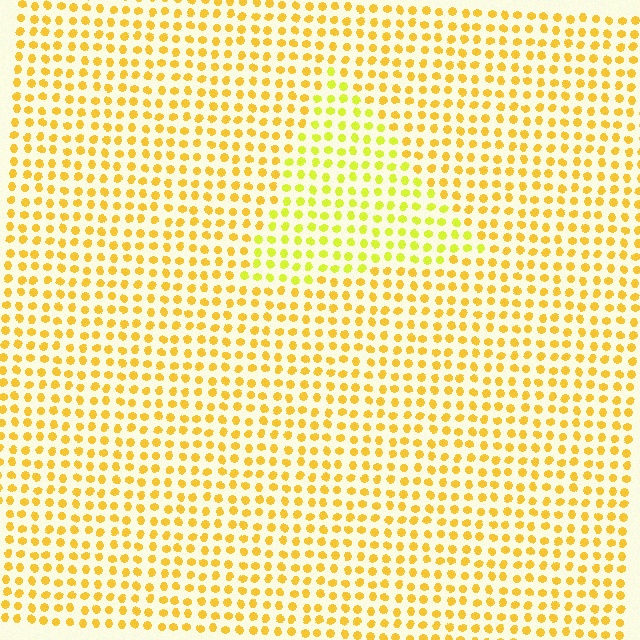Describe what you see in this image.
The image is filled with small yellow elements in a uniform arrangement. A triangle-shaped region is visible where the elements are tinted to a slightly different hue, forming a subtle color boundary.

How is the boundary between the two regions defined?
The boundary is defined purely by a slight shift in hue (about 25 degrees). Spacing, size, and orientation are identical on both sides.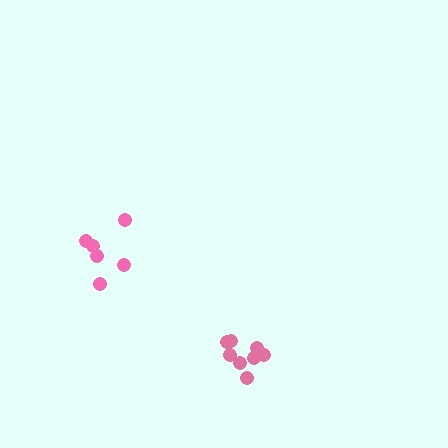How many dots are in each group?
Group 1: 6 dots, Group 2: 8 dots (14 total).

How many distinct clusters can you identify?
There are 2 distinct clusters.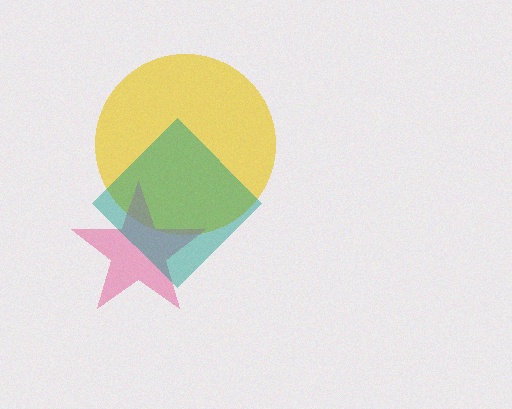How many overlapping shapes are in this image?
There are 3 overlapping shapes in the image.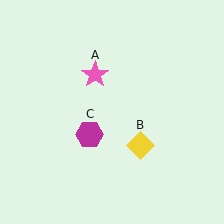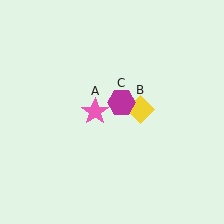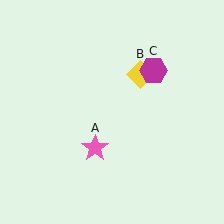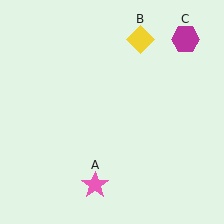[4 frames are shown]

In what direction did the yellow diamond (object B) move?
The yellow diamond (object B) moved up.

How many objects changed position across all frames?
3 objects changed position: pink star (object A), yellow diamond (object B), magenta hexagon (object C).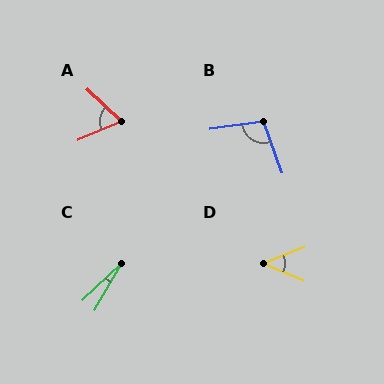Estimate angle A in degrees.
Approximately 67 degrees.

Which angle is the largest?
B, at approximately 102 degrees.